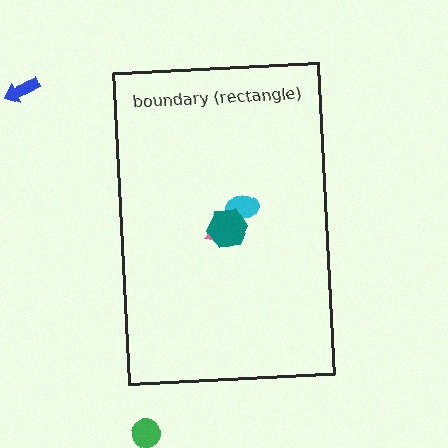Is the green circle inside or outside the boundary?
Outside.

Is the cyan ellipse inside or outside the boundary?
Inside.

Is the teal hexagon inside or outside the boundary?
Inside.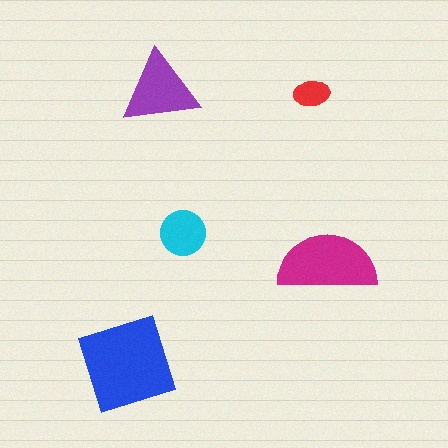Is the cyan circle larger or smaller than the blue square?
Smaller.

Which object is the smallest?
The red ellipse.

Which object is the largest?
The blue square.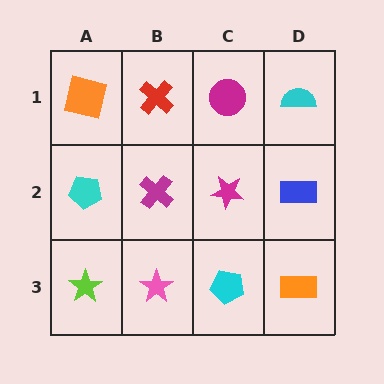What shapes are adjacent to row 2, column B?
A red cross (row 1, column B), a pink star (row 3, column B), a cyan pentagon (row 2, column A), a magenta star (row 2, column C).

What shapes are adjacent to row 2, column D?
A cyan semicircle (row 1, column D), an orange rectangle (row 3, column D), a magenta star (row 2, column C).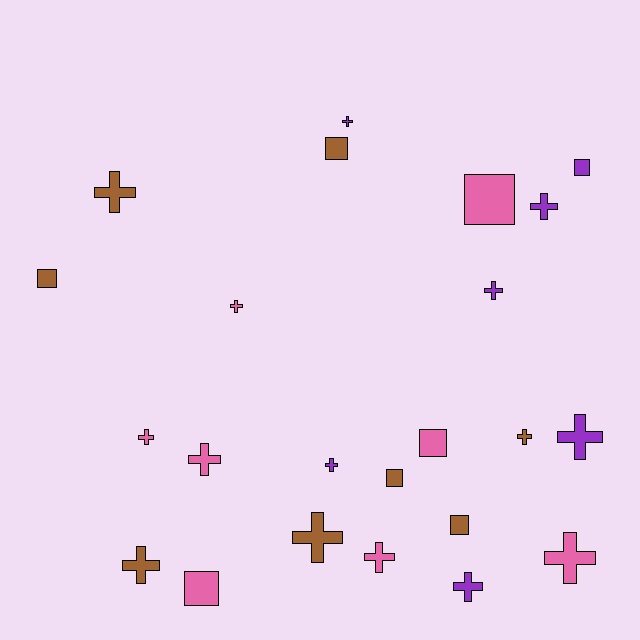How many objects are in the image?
There are 23 objects.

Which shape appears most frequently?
Cross, with 15 objects.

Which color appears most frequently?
Brown, with 8 objects.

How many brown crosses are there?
There are 4 brown crosses.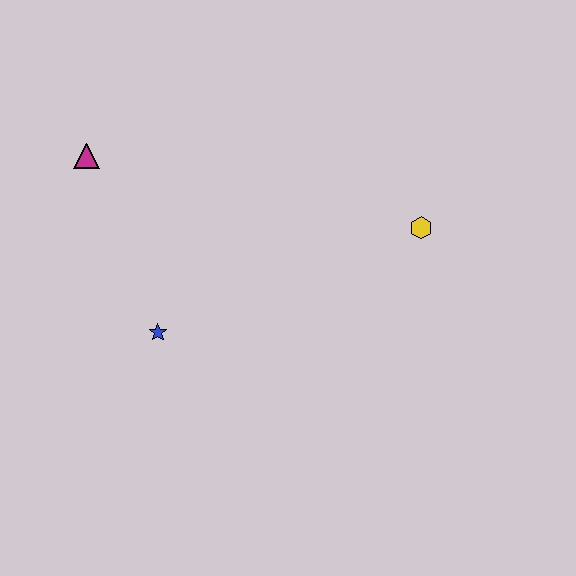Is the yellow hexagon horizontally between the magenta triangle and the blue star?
No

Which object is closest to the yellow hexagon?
The blue star is closest to the yellow hexagon.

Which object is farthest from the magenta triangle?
The yellow hexagon is farthest from the magenta triangle.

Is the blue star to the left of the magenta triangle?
No